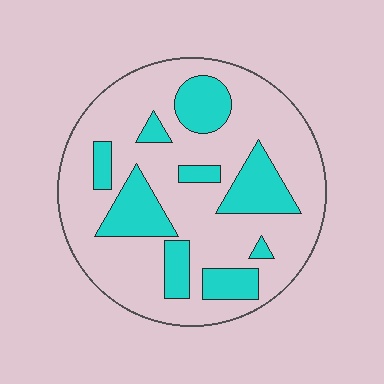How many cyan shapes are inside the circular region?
9.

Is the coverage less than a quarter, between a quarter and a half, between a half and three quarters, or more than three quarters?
Between a quarter and a half.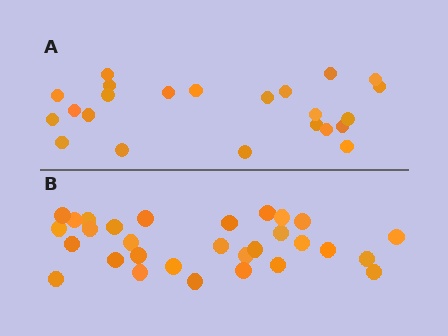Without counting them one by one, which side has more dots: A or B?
Region B (the bottom region) has more dots.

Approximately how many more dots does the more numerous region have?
Region B has roughly 8 or so more dots than region A.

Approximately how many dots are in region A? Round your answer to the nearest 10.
About 20 dots. (The exact count is 23, which rounds to 20.)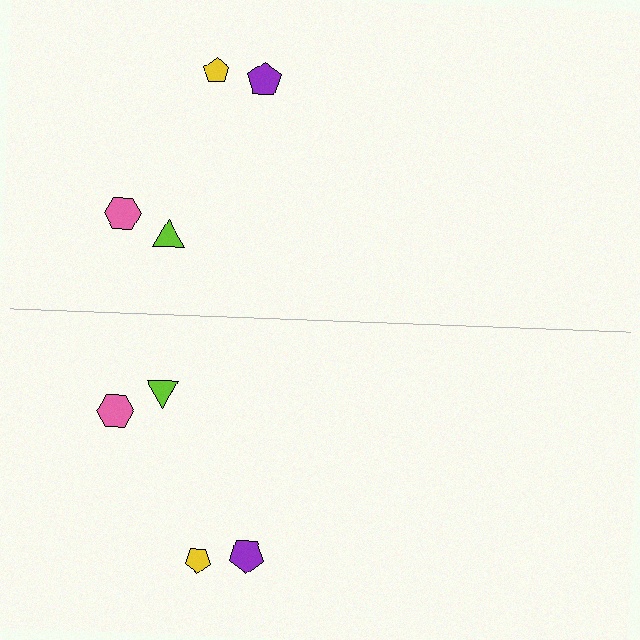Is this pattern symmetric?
Yes, this pattern has bilateral (reflection) symmetry.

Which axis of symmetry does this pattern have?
The pattern has a horizontal axis of symmetry running through the center of the image.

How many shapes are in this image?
There are 8 shapes in this image.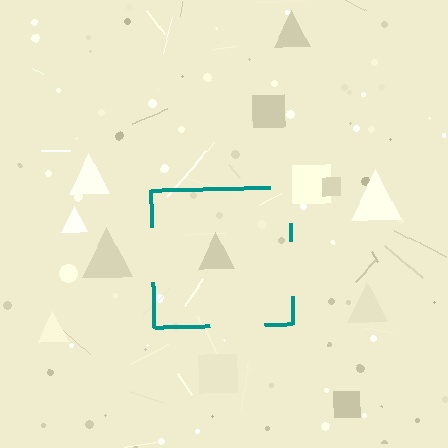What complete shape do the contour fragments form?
The contour fragments form a square.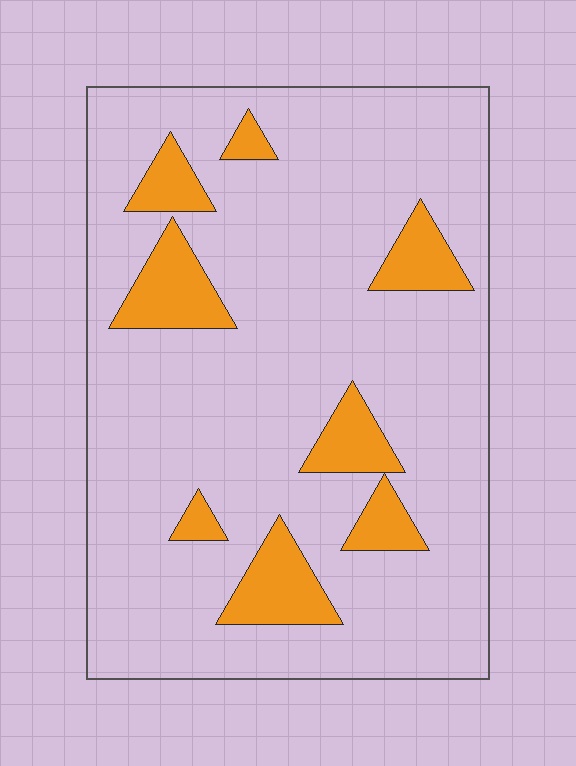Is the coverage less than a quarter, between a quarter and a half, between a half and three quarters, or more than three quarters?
Less than a quarter.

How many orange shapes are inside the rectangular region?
8.